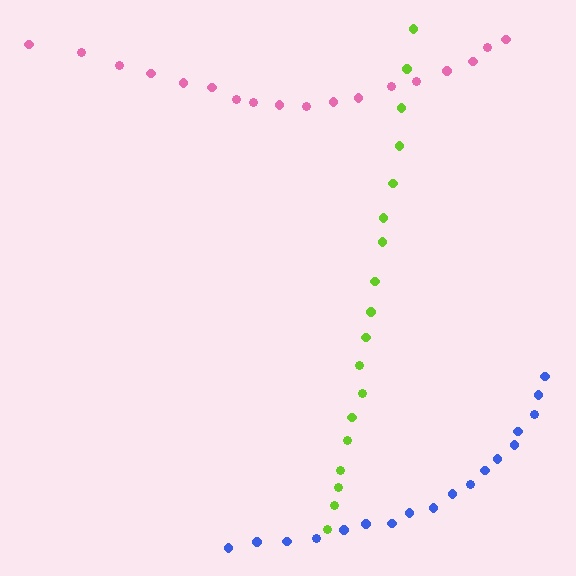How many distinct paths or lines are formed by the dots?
There are 3 distinct paths.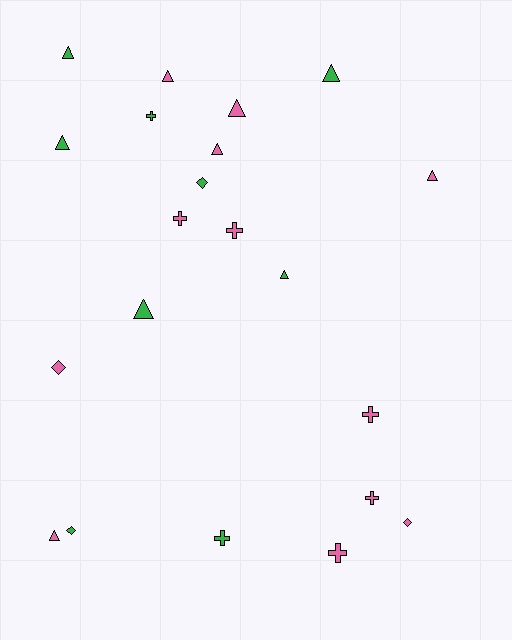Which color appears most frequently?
Pink, with 12 objects.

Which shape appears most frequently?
Triangle, with 10 objects.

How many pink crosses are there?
There are 5 pink crosses.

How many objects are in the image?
There are 21 objects.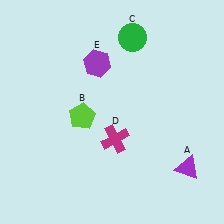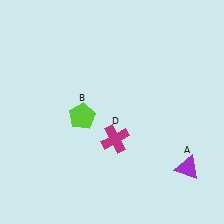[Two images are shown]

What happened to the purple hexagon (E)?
The purple hexagon (E) was removed in Image 2. It was in the top-left area of Image 1.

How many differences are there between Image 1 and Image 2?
There are 2 differences between the two images.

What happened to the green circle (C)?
The green circle (C) was removed in Image 2. It was in the top-right area of Image 1.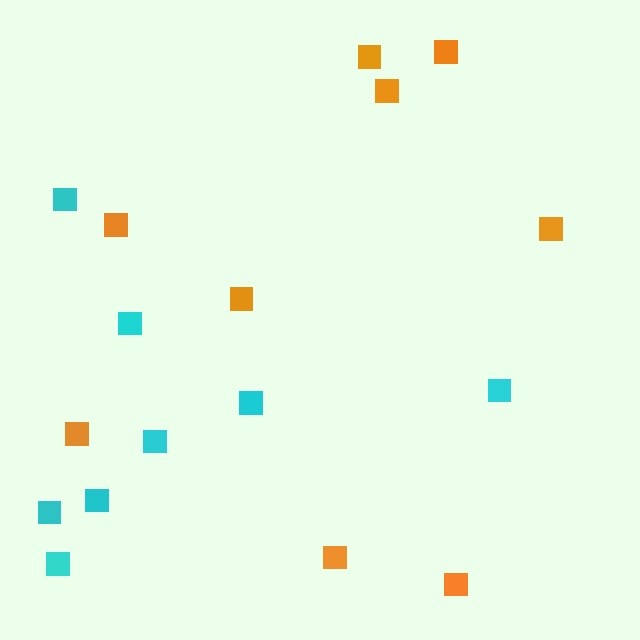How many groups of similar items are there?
There are 2 groups: one group of orange squares (9) and one group of cyan squares (8).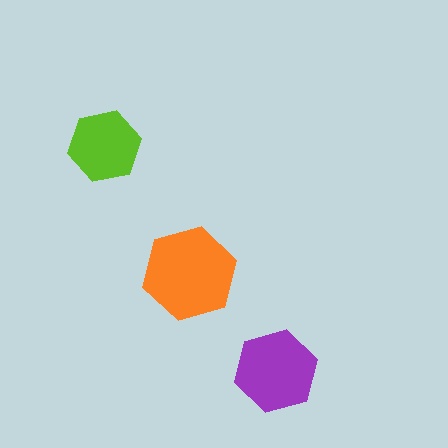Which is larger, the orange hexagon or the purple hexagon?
The orange one.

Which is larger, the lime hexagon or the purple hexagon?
The purple one.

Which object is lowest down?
The purple hexagon is bottommost.